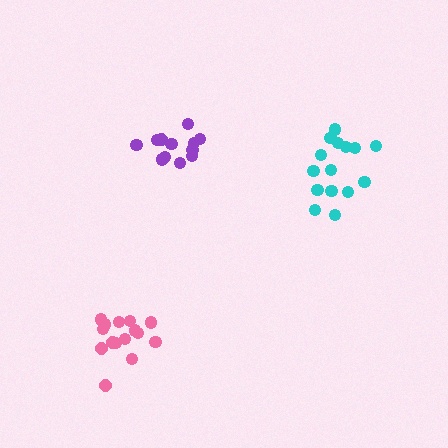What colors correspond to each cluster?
The clusters are colored: pink, cyan, purple.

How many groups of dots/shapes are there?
There are 3 groups.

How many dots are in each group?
Group 1: 15 dots, Group 2: 15 dots, Group 3: 13 dots (43 total).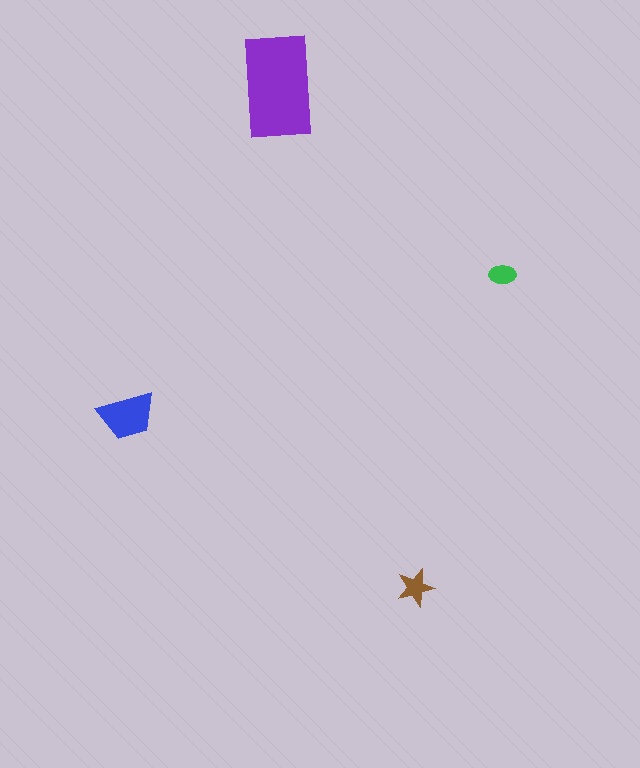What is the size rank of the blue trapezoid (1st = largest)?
2nd.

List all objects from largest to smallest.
The purple rectangle, the blue trapezoid, the brown star, the green ellipse.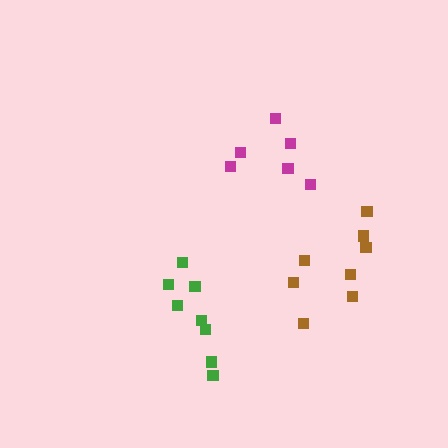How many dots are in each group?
Group 1: 8 dots, Group 2: 6 dots, Group 3: 8 dots (22 total).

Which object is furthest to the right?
The brown cluster is rightmost.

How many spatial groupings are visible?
There are 3 spatial groupings.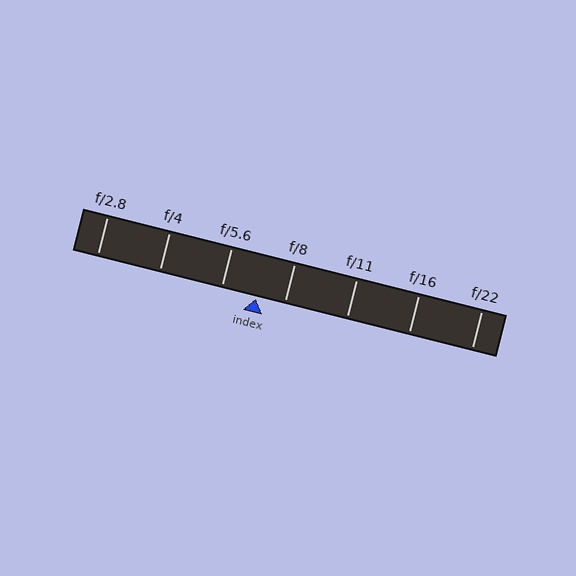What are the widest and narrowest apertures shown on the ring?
The widest aperture shown is f/2.8 and the narrowest is f/22.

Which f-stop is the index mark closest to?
The index mark is closest to f/8.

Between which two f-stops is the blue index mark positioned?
The index mark is between f/5.6 and f/8.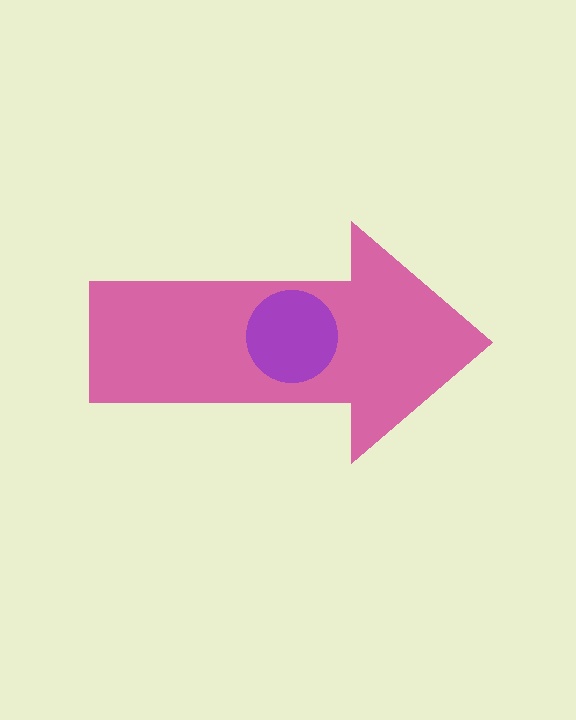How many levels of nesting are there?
2.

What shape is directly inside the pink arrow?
The purple circle.